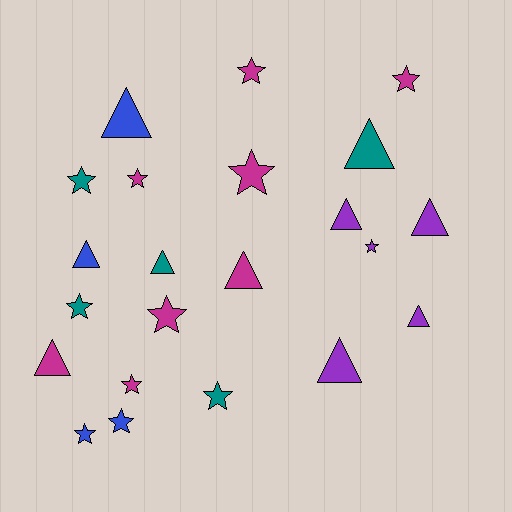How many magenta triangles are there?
There are 2 magenta triangles.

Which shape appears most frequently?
Star, with 12 objects.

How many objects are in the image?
There are 22 objects.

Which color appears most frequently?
Magenta, with 8 objects.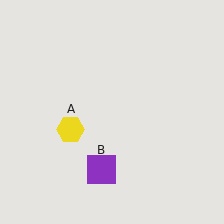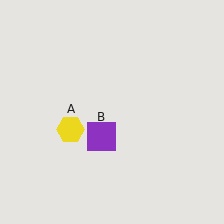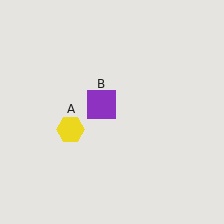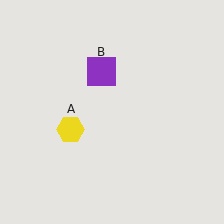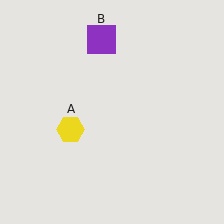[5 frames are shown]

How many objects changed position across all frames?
1 object changed position: purple square (object B).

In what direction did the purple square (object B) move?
The purple square (object B) moved up.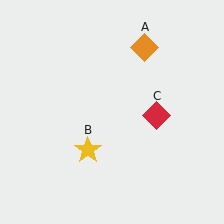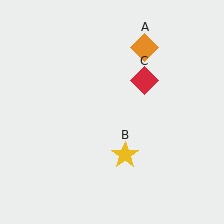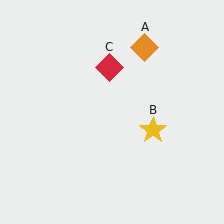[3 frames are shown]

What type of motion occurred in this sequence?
The yellow star (object B), red diamond (object C) rotated counterclockwise around the center of the scene.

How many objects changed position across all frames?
2 objects changed position: yellow star (object B), red diamond (object C).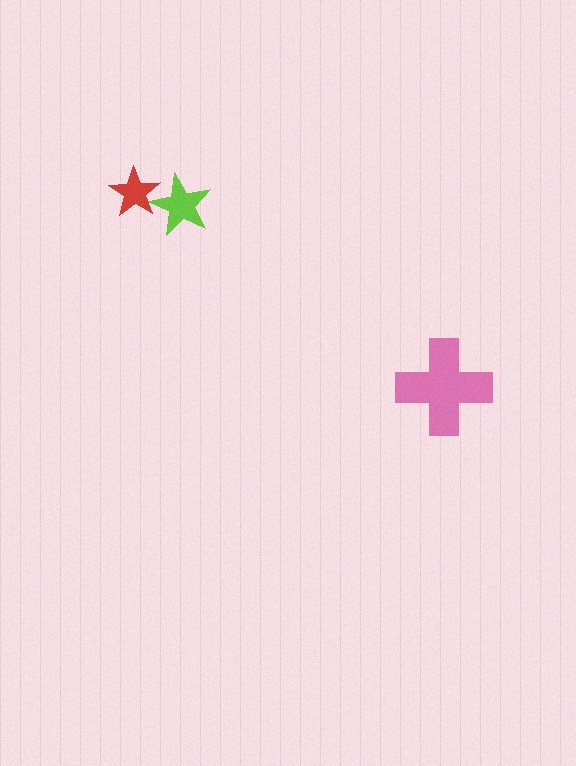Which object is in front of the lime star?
The red star is in front of the lime star.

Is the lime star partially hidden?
Yes, it is partially covered by another shape.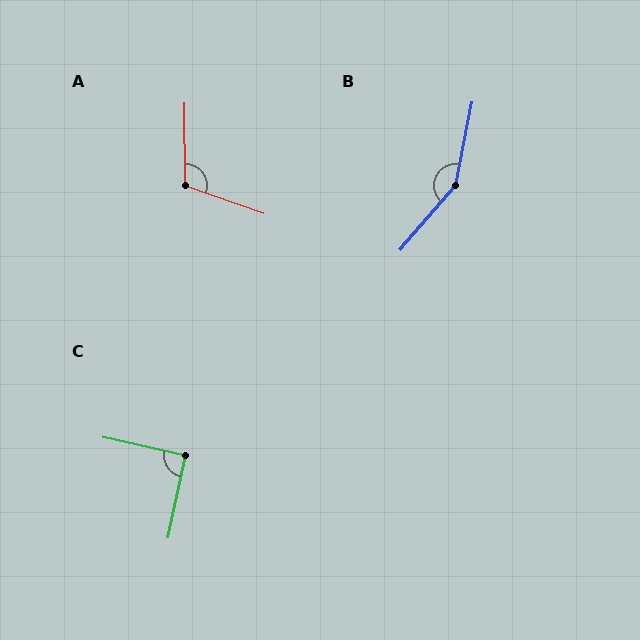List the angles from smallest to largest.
C (91°), A (109°), B (151°).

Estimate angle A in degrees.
Approximately 109 degrees.